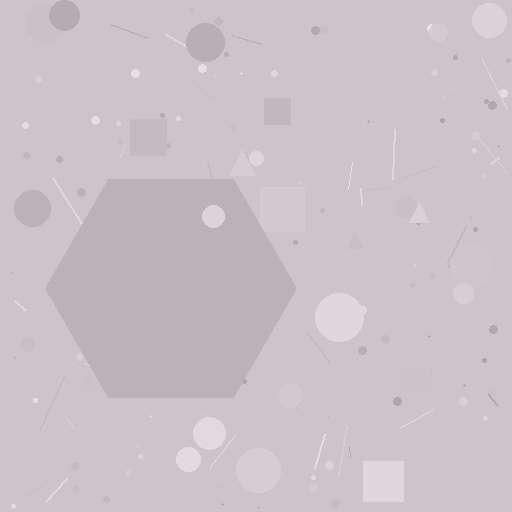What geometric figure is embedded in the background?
A hexagon is embedded in the background.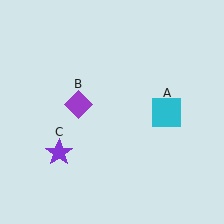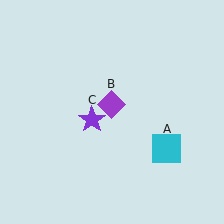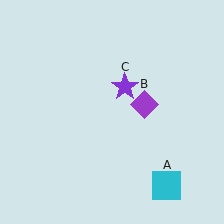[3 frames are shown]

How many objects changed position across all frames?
3 objects changed position: cyan square (object A), purple diamond (object B), purple star (object C).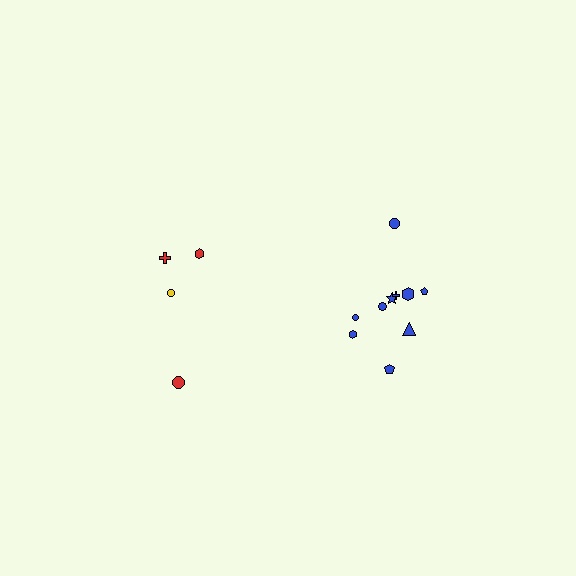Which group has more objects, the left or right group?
The right group.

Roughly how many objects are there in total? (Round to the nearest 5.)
Roughly 15 objects in total.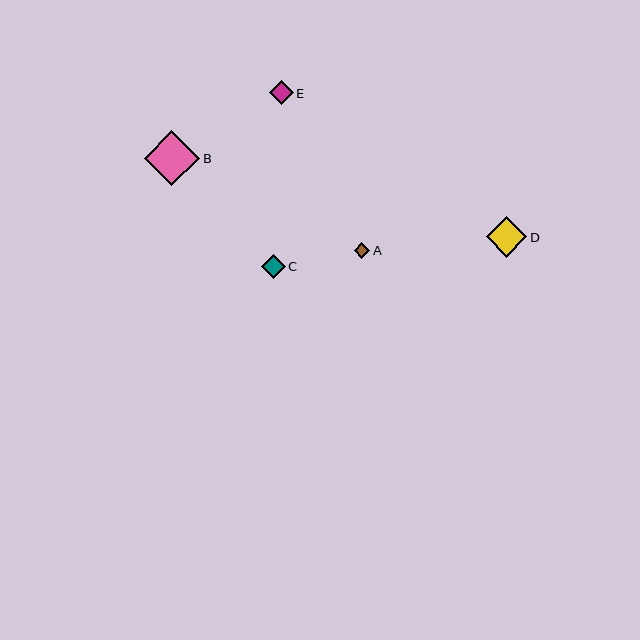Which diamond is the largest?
Diamond B is the largest with a size of approximately 56 pixels.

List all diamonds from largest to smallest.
From largest to smallest: B, D, C, E, A.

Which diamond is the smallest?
Diamond A is the smallest with a size of approximately 16 pixels.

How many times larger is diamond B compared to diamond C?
Diamond B is approximately 2.3 times the size of diamond C.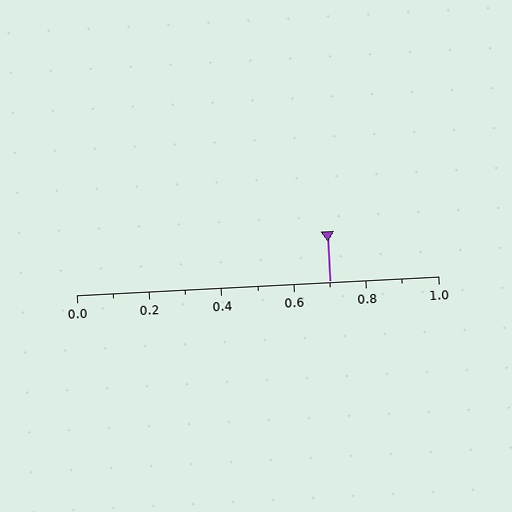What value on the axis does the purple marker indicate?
The marker indicates approximately 0.7.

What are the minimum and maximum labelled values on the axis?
The axis runs from 0.0 to 1.0.